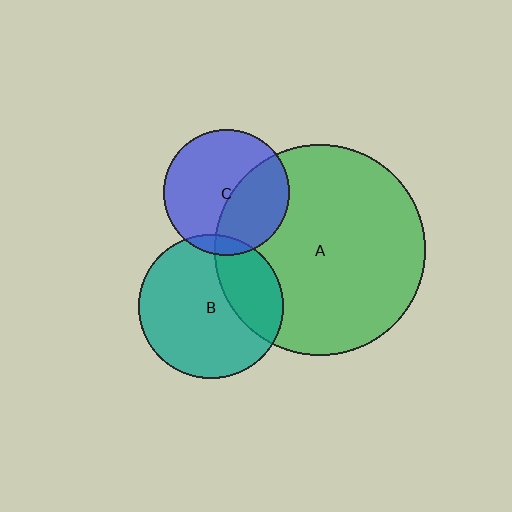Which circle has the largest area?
Circle A (green).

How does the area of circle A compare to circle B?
Approximately 2.1 times.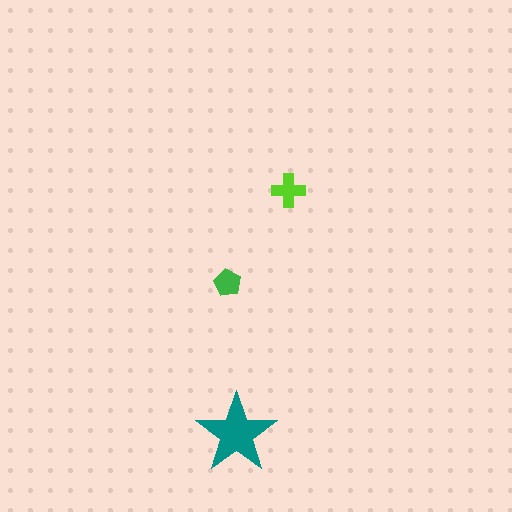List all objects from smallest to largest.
The green pentagon, the lime cross, the teal star.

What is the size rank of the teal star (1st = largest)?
1st.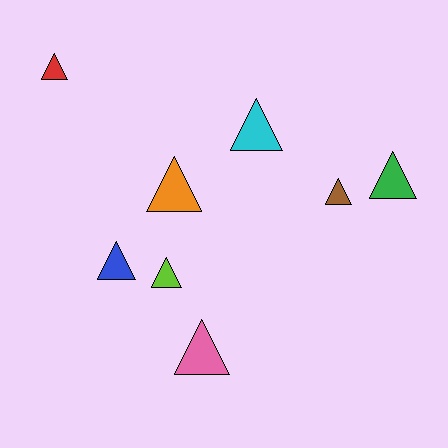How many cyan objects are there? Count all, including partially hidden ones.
There is 1 cyan object.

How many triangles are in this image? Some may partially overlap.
There are 8 triangles.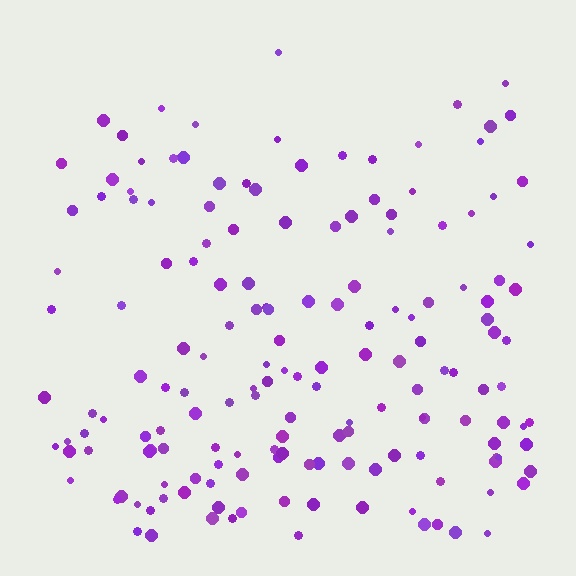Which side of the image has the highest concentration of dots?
The bottom.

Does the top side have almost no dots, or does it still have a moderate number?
Still a moderate number, just noticeably fewer than the bottom.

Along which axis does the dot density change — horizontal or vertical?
Vertical.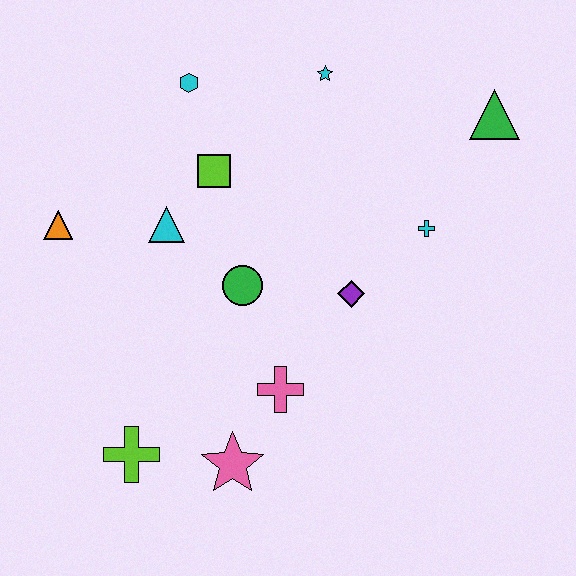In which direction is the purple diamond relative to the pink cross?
The purple diamond is above the pink cross.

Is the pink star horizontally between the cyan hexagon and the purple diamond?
Yes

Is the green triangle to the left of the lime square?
No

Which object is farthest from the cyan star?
The lime cross is farthest from the cyan star.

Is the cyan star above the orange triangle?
Yes